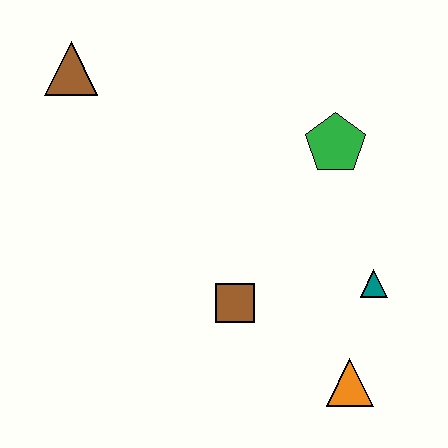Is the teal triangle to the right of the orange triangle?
Yes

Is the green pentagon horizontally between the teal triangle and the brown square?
Yes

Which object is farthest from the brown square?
The brown triangle is farthest from the brown square.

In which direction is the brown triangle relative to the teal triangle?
The brown triangle is to the left of the teal triangle.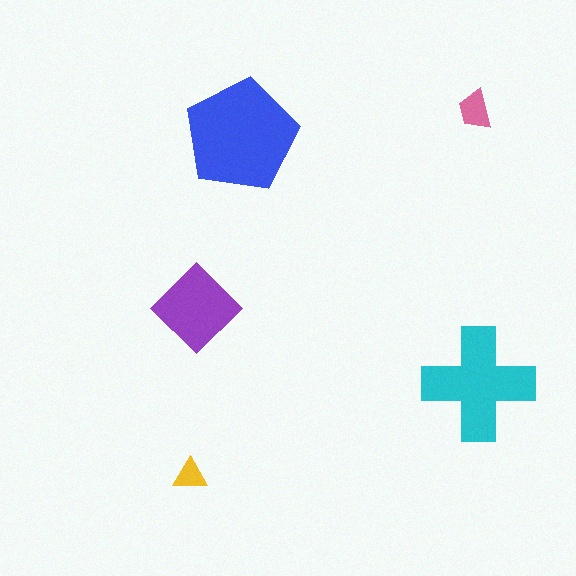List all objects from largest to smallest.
The blue pentagon, the cyan cross, the purple diamond, the pink trapezoid, the yellow triangle.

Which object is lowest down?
The yellow triangle is bottommost.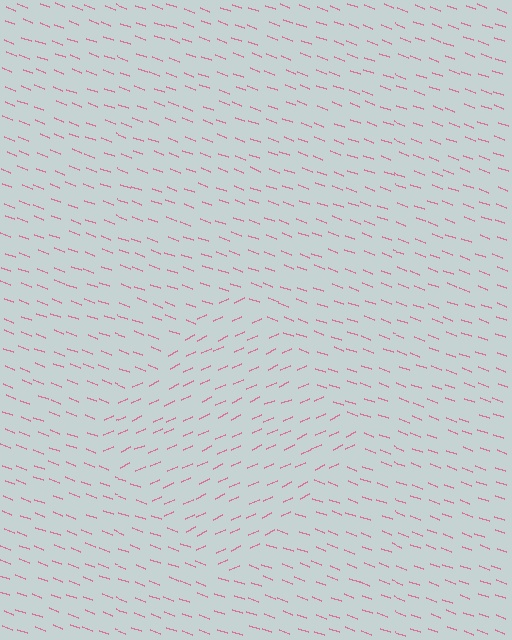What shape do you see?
I see a diamond.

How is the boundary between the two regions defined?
The boundary is defined purely by a change in line orientation (approximately 45 degrees difference). All lines are the same color and thickness.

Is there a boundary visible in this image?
Yes, there is a texture boundary formed by a change in line orientation.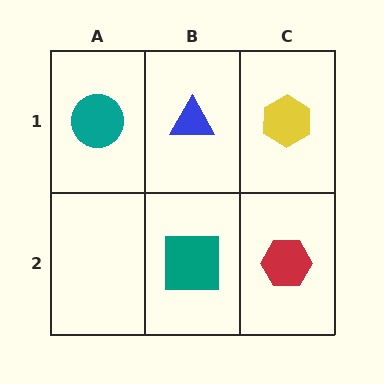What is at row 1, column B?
A blue triangle.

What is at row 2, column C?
A red hexagon.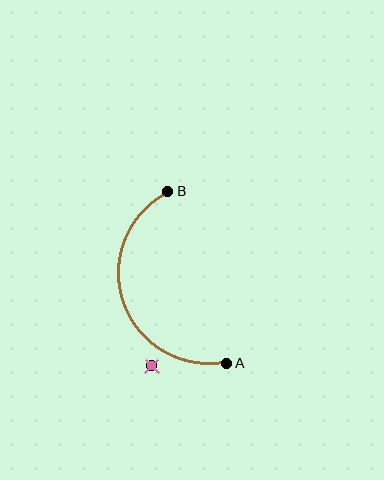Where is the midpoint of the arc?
The arc midpoint is the point on the curve farthest from the straight line joining A and B. It sits to the left of that line.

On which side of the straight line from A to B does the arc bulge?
The arc bulges to the left of the straight line connecting A and B.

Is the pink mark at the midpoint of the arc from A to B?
No — the pink mark does not lie on the arc at all. It sits slightly outside the curve.